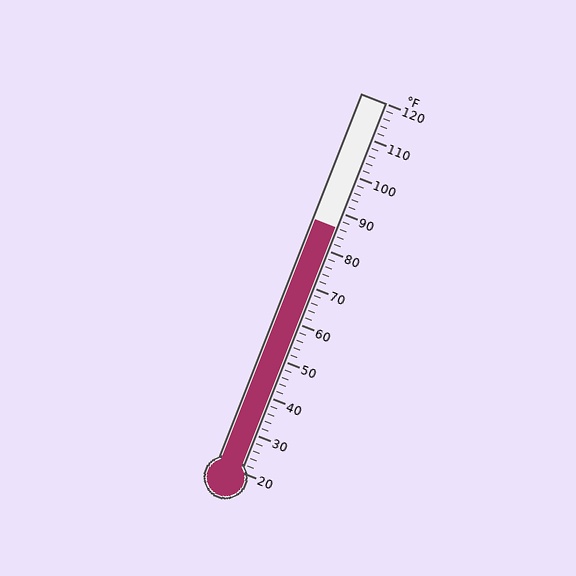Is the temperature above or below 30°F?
The temperature is above 30°F.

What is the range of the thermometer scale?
The thermometer scale ranges from 20°F to 120°F.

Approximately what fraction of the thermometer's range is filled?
The thermometer is filled to approximately 65% of its range.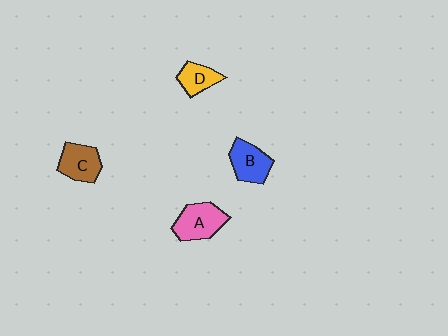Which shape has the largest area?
Shape A (pink).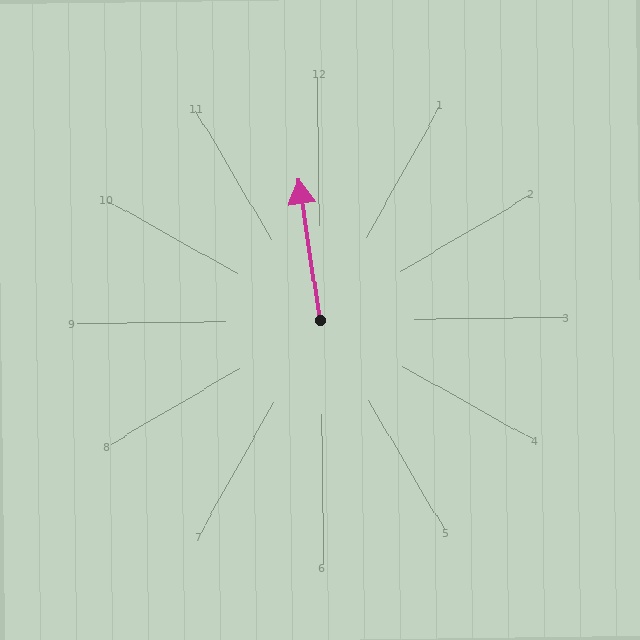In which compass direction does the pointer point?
North.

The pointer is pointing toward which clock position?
Roughly 12 o'clock.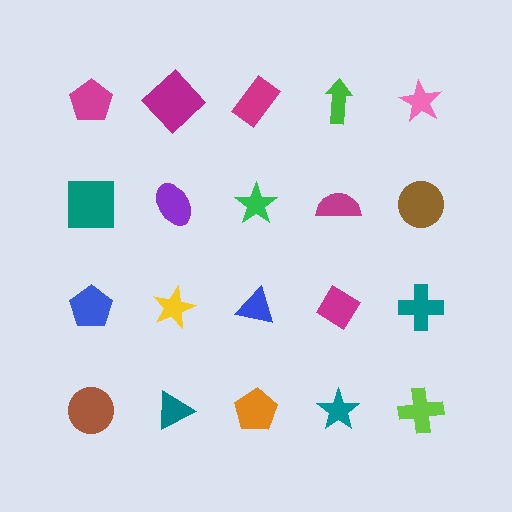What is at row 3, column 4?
A magenta diamond.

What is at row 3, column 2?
A yellow star.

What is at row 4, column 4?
A teal star.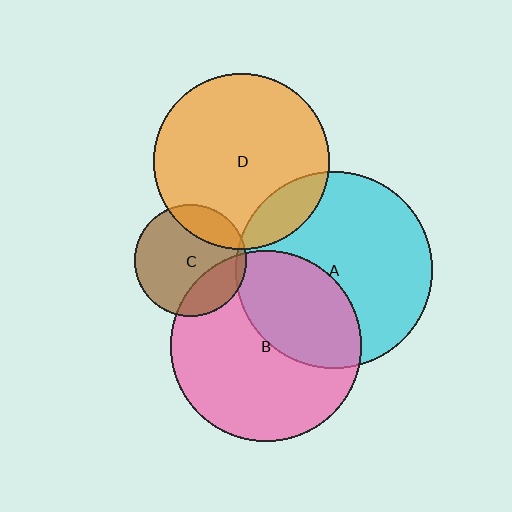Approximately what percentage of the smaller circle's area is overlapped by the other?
Approximately 5%.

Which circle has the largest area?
Circle A (cyan).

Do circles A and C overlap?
Yes.